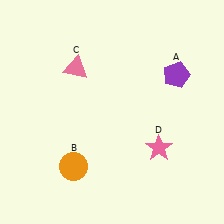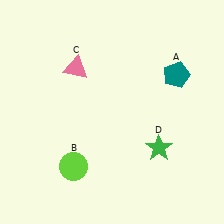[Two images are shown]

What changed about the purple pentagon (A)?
In Image 1, A is purple. In Image 2, it changed to teal.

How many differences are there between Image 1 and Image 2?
There are 3 differences between the two images.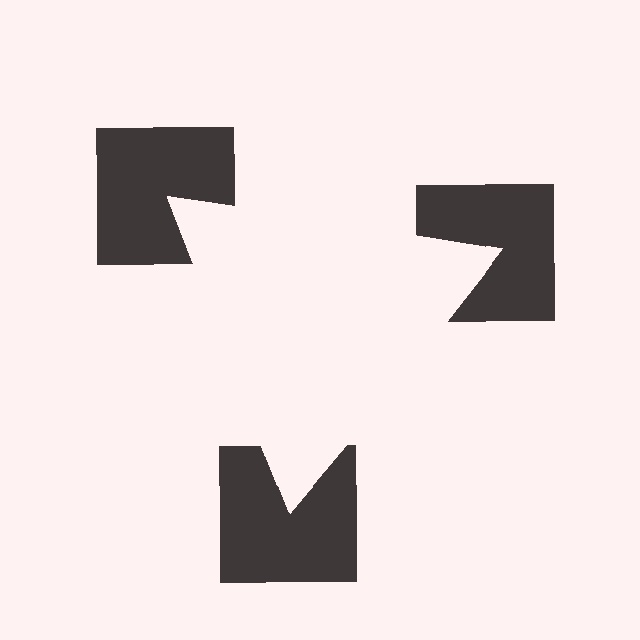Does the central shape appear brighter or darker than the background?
It typically appears slightly brighter than the background, even though no actual brightness change is drawn.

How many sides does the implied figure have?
3 sides.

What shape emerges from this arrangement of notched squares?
An illusory triangle — its edges are inferred from the aligned wedge cuts in the notched squares, not physically drawn.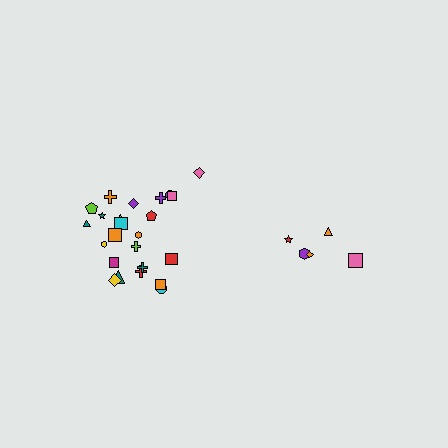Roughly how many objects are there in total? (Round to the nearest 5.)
Roughly 30 objects in total.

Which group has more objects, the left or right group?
The left group.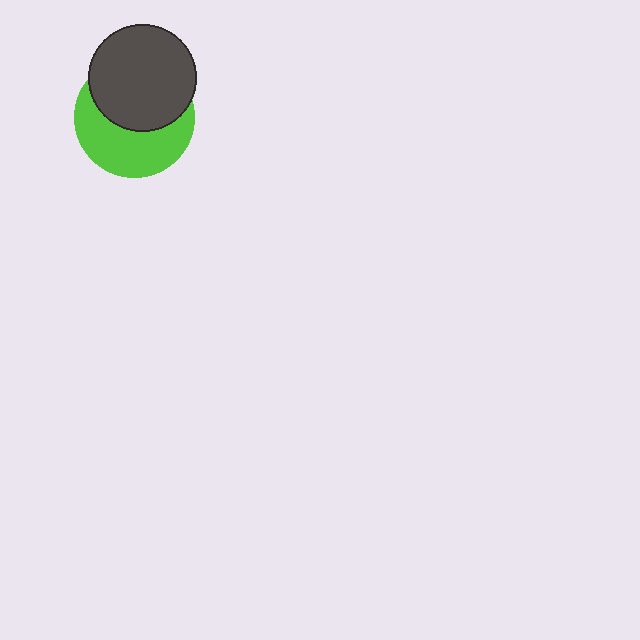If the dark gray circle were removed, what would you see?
You would see the complete lime circle.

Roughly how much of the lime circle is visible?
About half of it is visible (roughly 50%).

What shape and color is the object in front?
The object in front is a dark gray circle.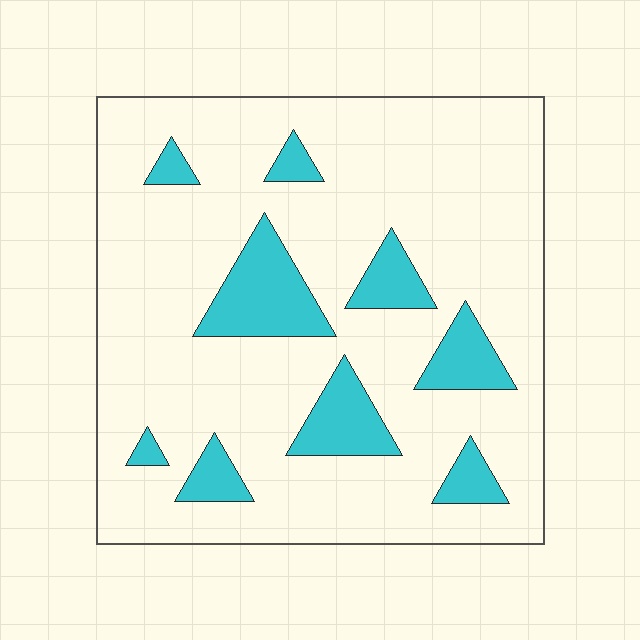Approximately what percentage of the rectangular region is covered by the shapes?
Approximately 15%.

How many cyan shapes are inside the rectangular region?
9.